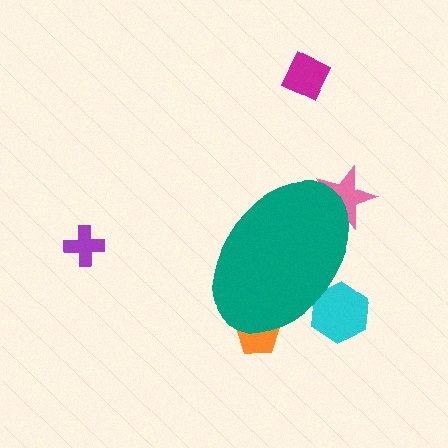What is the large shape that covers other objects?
A teal ellipse.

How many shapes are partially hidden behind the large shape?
3 shapes are partially hidden.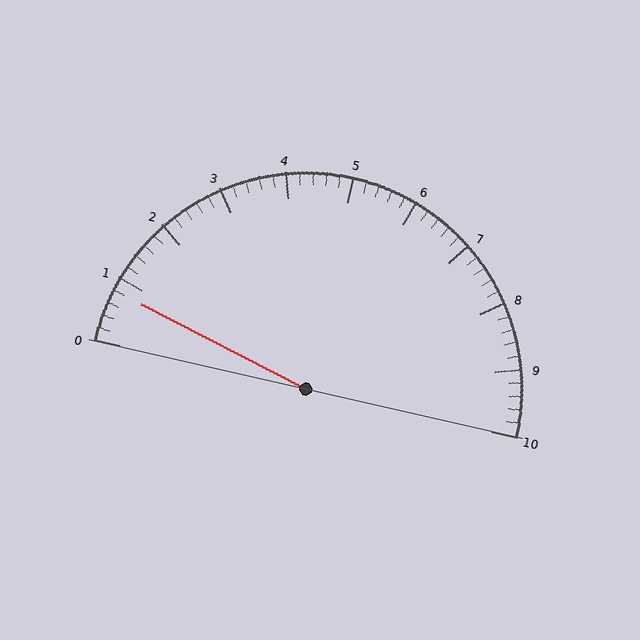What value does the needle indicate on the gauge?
The needle indicates approximately 0.8.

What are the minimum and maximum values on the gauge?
The gauge ranges from 0 to 10.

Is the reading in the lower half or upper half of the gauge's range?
The reading is in the lower half of the range (0 to 10).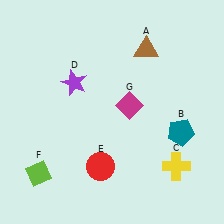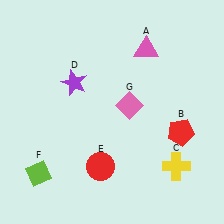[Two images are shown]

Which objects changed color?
A changed from brown to pink. B changed from teal to red. G changed from magenta to pink.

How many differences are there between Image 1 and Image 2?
There are 3 differences between the two images.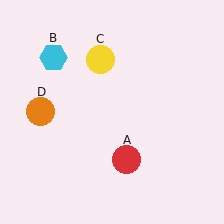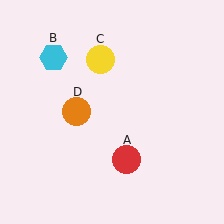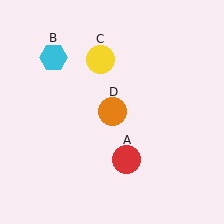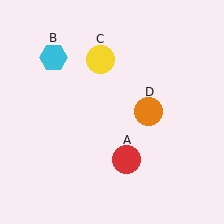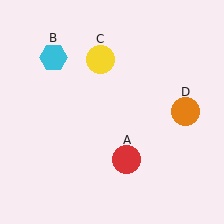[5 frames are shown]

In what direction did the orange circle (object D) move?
The orange circle (object D) moved right.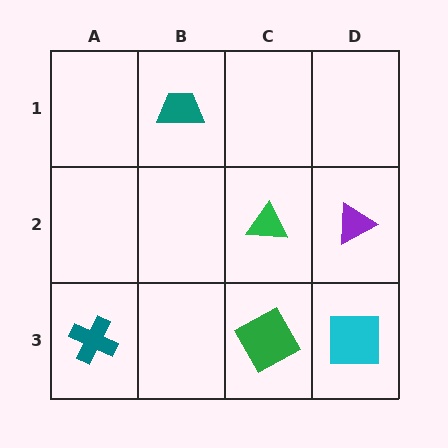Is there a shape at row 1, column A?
No, that cell is empty.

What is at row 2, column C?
A green triangle.